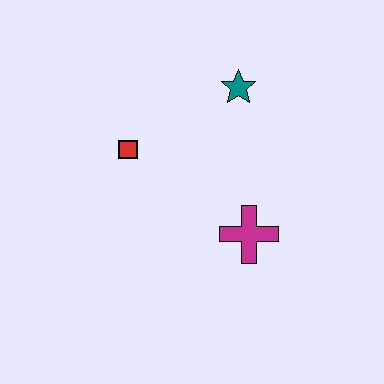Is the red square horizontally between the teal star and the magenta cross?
No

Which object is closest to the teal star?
The red square is closest to the teal star.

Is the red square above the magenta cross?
Yes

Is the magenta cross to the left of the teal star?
No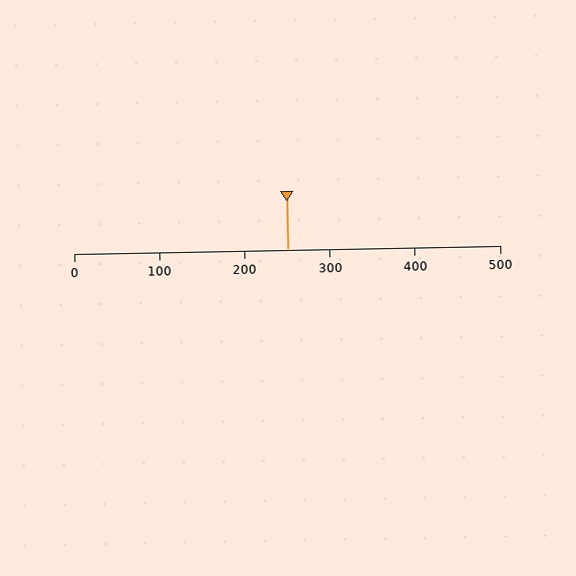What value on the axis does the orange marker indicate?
The marker indicates approximately 250.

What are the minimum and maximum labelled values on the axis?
The axis runs from 0 to 500.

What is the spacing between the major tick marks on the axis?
The major ticks are spaced 100 apart.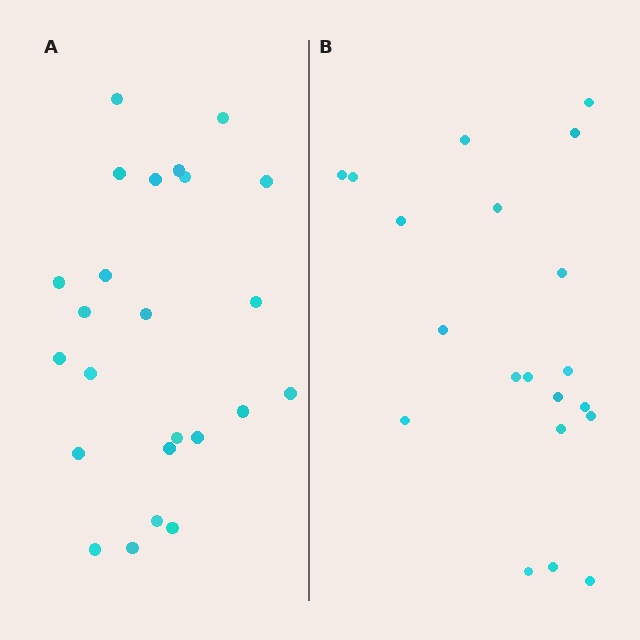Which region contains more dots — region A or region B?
Region A (the left region) has more dots.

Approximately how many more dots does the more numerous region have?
Region A has about 4 more dots than region B.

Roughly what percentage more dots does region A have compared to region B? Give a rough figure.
About 20% more.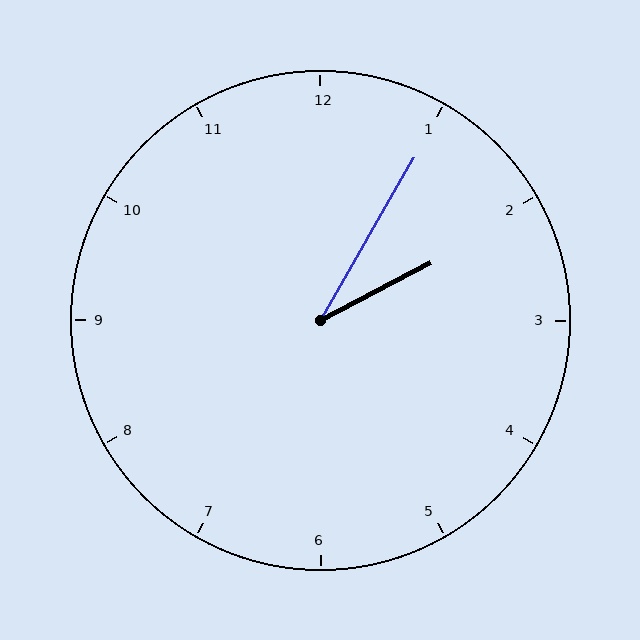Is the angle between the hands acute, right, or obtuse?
It is acute.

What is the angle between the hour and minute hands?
Approximately 32 degrees.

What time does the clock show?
2:05.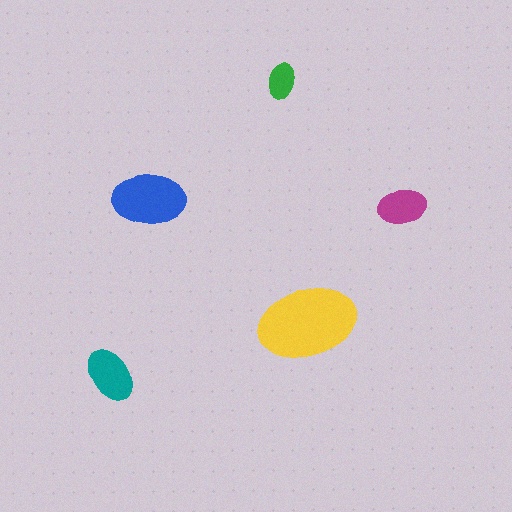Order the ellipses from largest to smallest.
the yellow one, the blue one, the teal one, the magenta one, the green one.